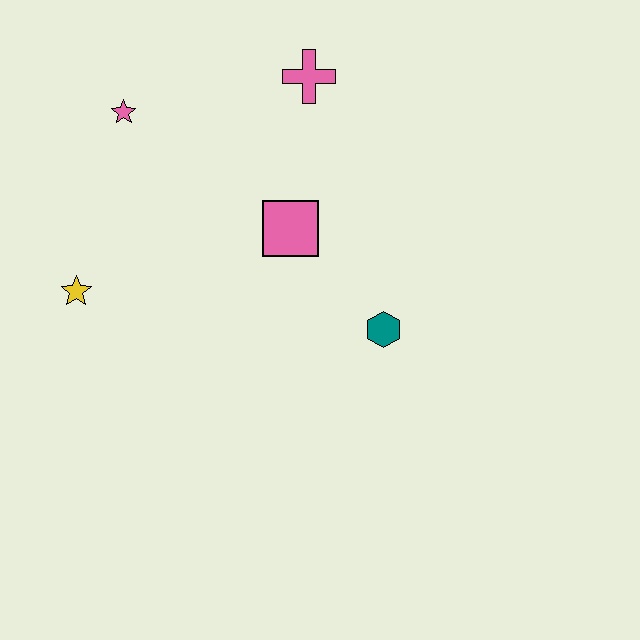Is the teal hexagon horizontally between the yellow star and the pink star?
No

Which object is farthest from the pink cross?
The yellow star is farthest from the pink cross.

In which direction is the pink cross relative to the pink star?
The pink cross is to the right of the pink star.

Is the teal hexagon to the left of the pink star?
No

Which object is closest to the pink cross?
The pink square is closest to the pink cross.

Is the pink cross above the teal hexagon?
Yes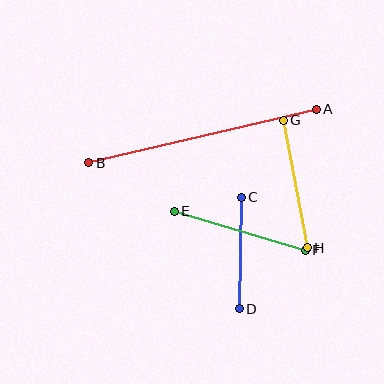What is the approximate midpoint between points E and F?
The midpoint is at approximately (240, 231) pixels.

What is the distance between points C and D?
The distance is approximately 112 pixels.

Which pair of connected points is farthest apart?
Points A and B are farthest apart.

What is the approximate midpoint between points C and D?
The midpoint is at approximately (240, 253) pixels.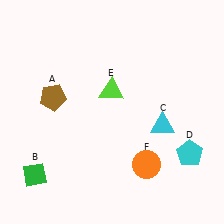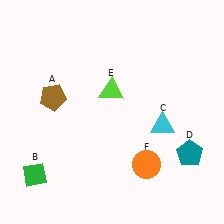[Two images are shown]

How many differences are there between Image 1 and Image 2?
There is 1 difference between the two images.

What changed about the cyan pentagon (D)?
In Image 1, D is cyan. In Image 2, it changed to teal.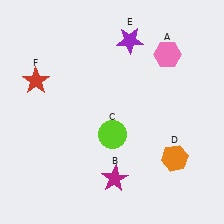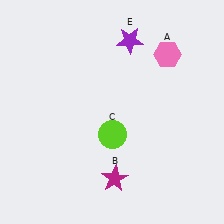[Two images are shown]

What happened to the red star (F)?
The red star (F) was removed in Image 2. It was in the top-left area of Image 1.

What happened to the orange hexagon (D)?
The orange hexagon (D) was removed in Image 2. It was in the bottom-right area of Image 1.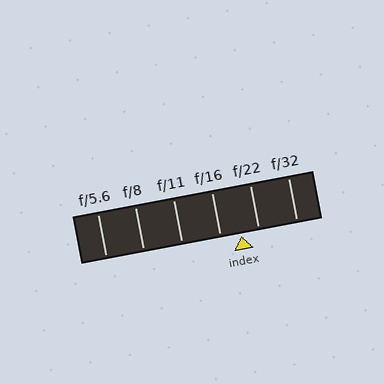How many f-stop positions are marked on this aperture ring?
There are 6 f-stop positions marked.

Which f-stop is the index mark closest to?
The index mark is closest to f/22.